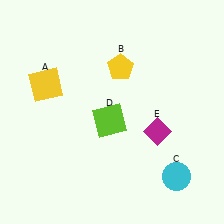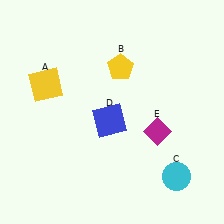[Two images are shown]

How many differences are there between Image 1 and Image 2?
There is 1 difference between the two images.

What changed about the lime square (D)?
In Image 1, D is lime. In Image 2, it changed to blue.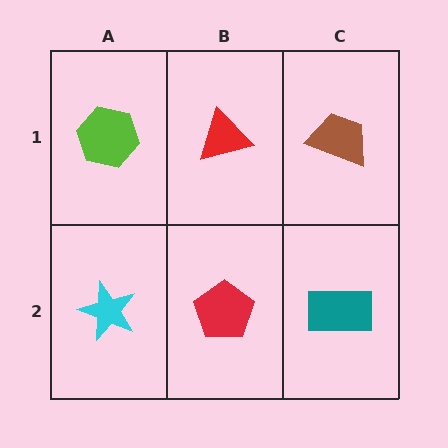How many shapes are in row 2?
3 shapes.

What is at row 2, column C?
A teal rectangle.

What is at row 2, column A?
A cyan star.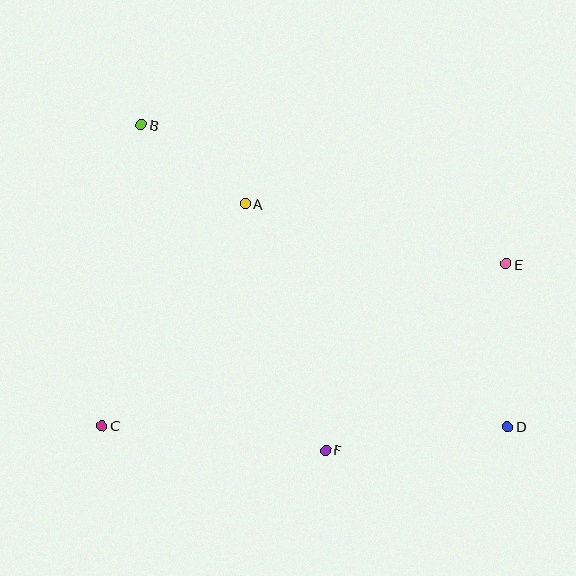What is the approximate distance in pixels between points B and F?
The distance between B and F is approximately 374 pixels.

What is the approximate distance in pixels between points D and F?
The distance between D and F is approximately 183 pixels.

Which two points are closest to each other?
Points A and B are closest to each other.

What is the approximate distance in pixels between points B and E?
The distance between B and E is approximately 391 pixels.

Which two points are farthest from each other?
Points B and D are farthest from each other.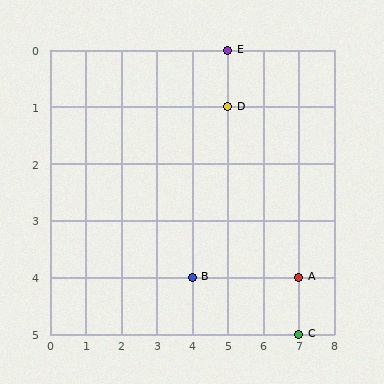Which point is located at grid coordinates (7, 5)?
Point C is at (7, 5).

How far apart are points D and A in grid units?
Points D and A are 2 columns and 3 rows apart (about 3.6 grid units diagonally).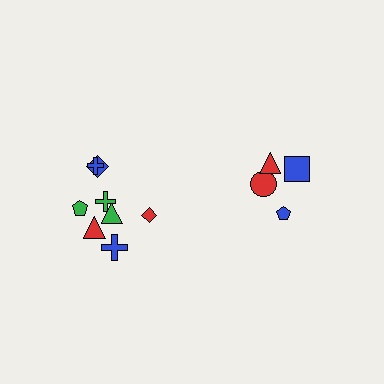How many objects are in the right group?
There are 4 objects.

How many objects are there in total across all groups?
There are 12 objects.